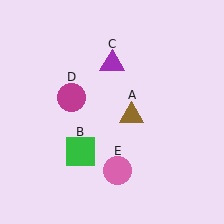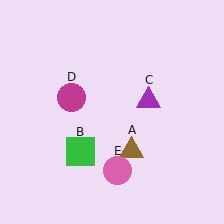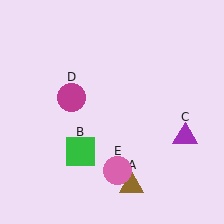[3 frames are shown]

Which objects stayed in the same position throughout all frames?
Green square (object B) and magenta circle (object D) and pink circle (object E) remained stationary.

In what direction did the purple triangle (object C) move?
The purple triangle (object C) moved down and to the right.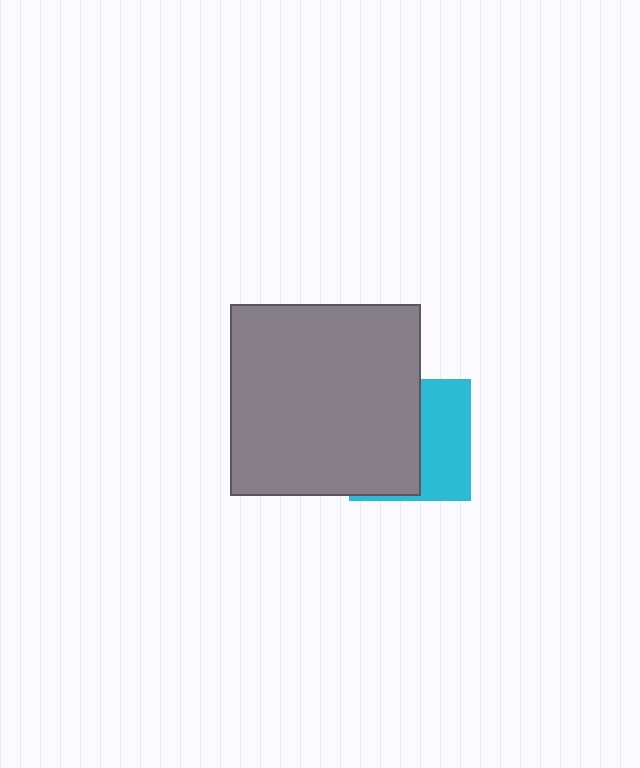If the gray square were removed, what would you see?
You would see the complete cyan square.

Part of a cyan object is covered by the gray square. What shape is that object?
It is a square.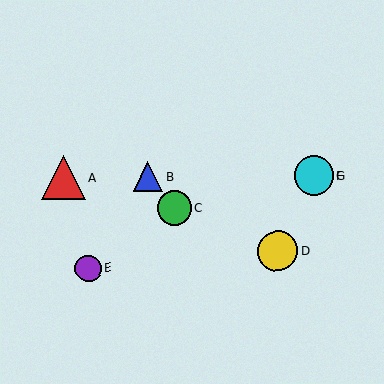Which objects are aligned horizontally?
Objects A, B, F, G are aligned horizontally.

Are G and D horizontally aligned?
No, G is at y≈176 and D is at y≈251.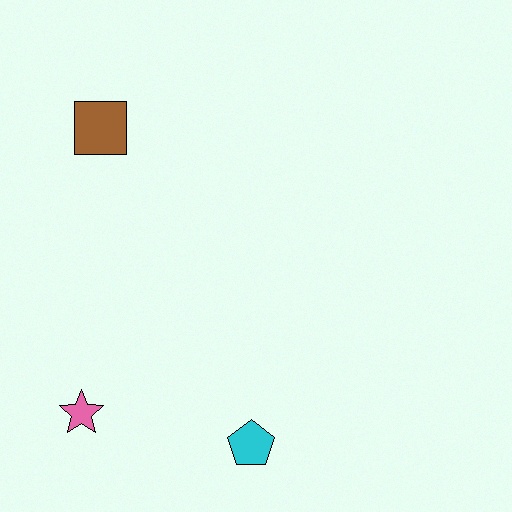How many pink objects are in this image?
There is 1 pink object.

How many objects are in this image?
There are 3 objects.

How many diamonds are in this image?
There are no diamonds.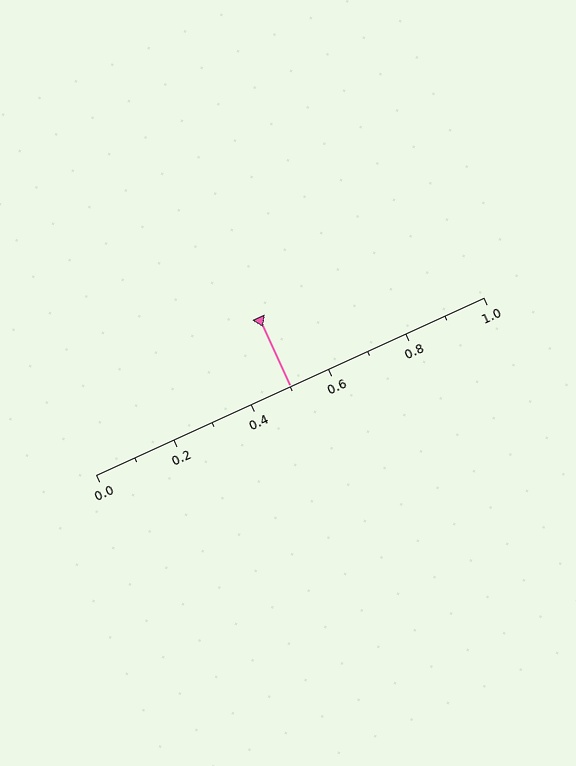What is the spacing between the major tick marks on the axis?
The major ticks are spaced 0.2 apart.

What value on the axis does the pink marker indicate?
The marker indicates approximately 0.5.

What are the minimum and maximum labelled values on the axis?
The axis runs from 0.0 to 1.0.